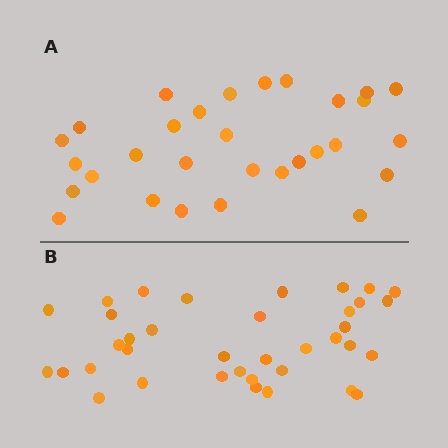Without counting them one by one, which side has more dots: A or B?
Region B (the bottom region) has more dots.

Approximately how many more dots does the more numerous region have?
Region B has roughly 8 or so more dots than region A.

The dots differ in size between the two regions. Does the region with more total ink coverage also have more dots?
No. Region A has more total ink coverage because its dots are larger, but region B actually contains more individual dots. Total area can be misleading — the number of items is what matters here.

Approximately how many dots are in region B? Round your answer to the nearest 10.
About 40 dots. (The exact count is 37, which rounds to 40.)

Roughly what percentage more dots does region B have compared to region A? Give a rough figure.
About 25% more.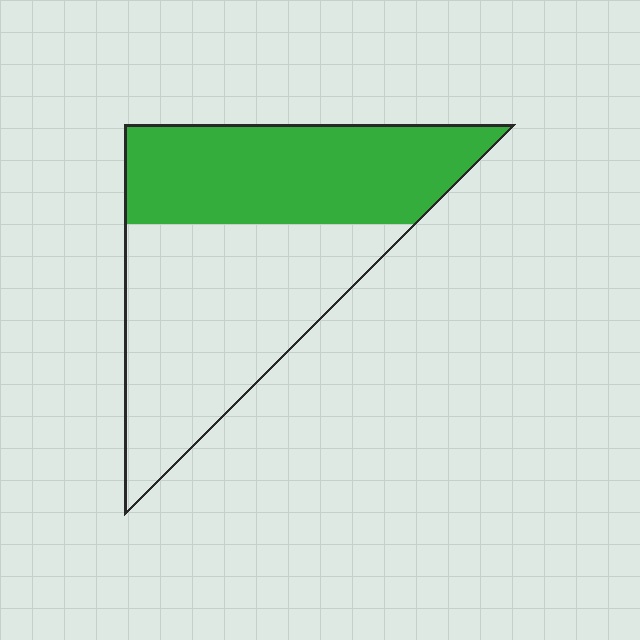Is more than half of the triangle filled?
No.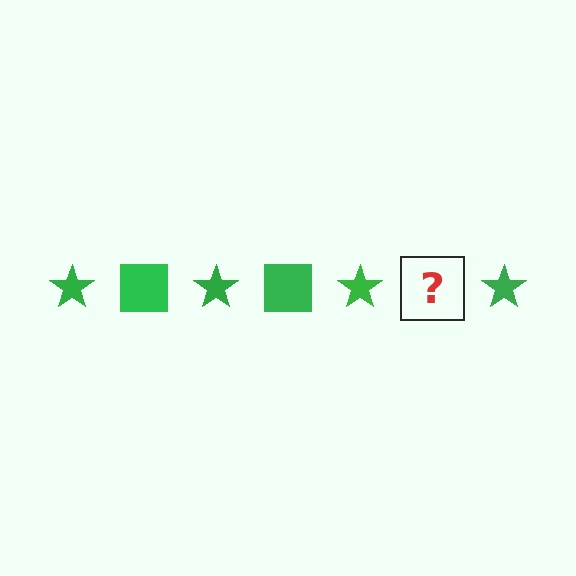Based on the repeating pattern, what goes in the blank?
The blank should be a green square.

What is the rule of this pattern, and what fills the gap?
The rule is that the pattern cycles through star, square shapes in green. The gap should be filled with a green square.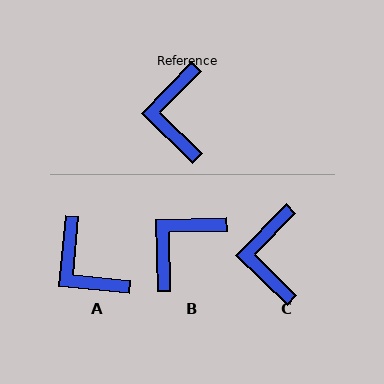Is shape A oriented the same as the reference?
No, it is off by about 39 degrees.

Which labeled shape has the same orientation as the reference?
C.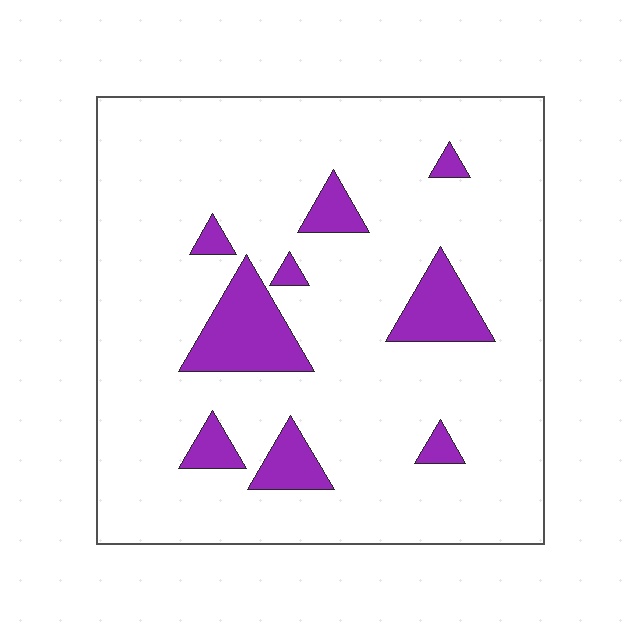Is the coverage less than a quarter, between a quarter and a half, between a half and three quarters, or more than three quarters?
Less than a quarter.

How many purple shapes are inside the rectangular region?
9.